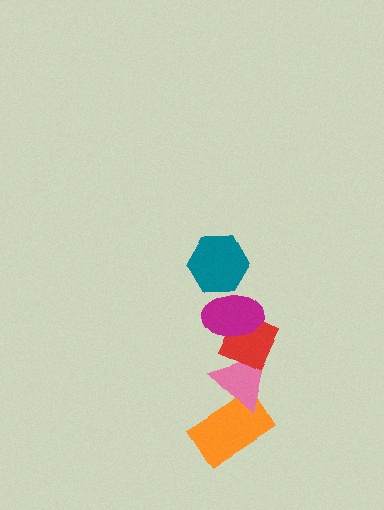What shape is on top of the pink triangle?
The red diamond is on top of the pink triangle.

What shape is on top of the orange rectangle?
The pink triangle is on top of the orange rectangle.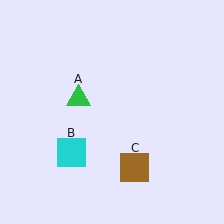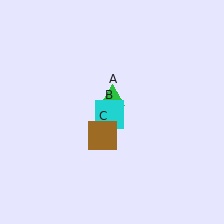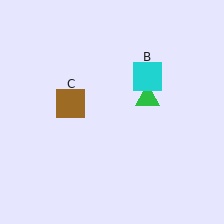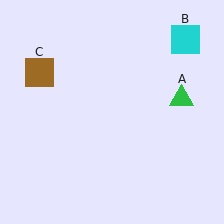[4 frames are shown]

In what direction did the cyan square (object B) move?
The cyan square (object B) moved up and to the right.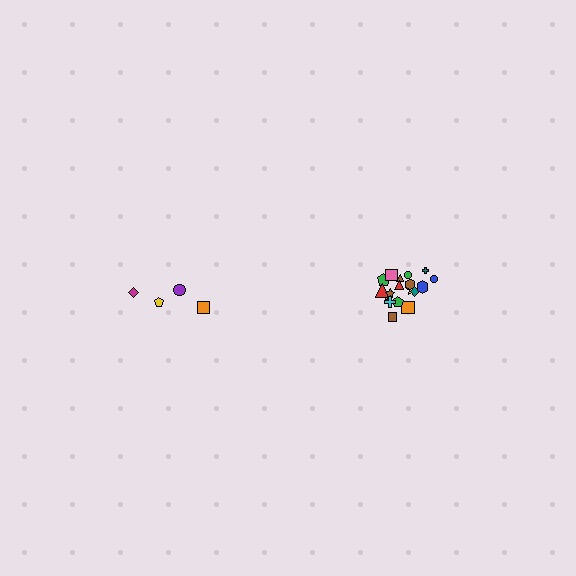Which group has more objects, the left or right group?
The right group.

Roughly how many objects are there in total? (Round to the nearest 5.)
Roughly 20 objects in total.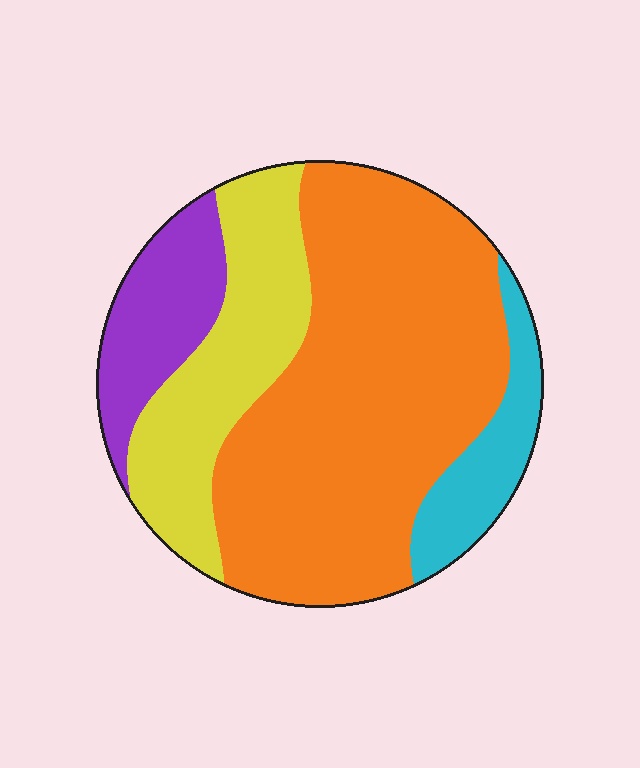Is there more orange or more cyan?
Orange.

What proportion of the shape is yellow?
Yellow covers 22% of the shape.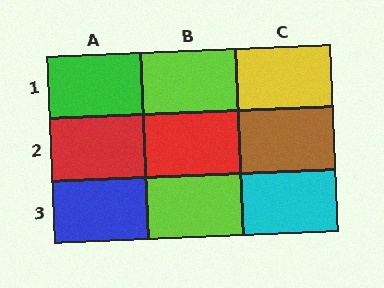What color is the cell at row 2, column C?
Brown.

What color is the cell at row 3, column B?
Lime.